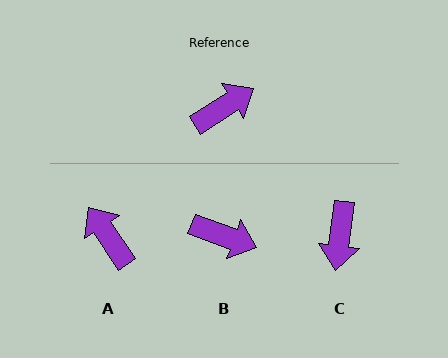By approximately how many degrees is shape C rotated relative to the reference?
Approximately 130 degrees clockwise.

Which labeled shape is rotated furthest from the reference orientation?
C, about 130 degrees away.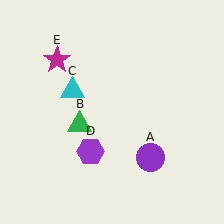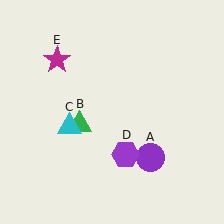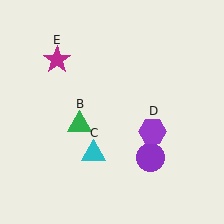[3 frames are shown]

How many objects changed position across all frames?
2 objects changed position: cyan triangle (object C), purple hexagon (object D).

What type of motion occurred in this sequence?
The cyan triangle (object C), purple hexagon (object D) rotated counterclockwise around the center of the scene.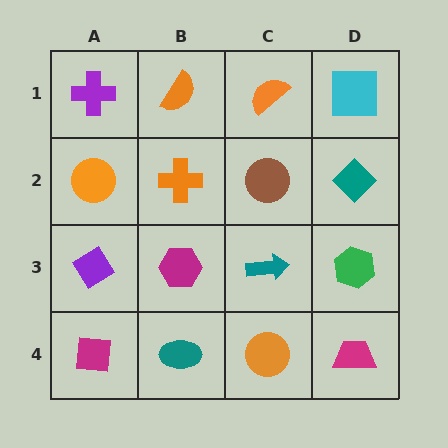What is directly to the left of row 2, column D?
A brown circle.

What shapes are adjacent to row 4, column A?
A purple diamond (row 3, column A), a teal ellipse (row 4, column B).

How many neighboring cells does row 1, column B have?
3.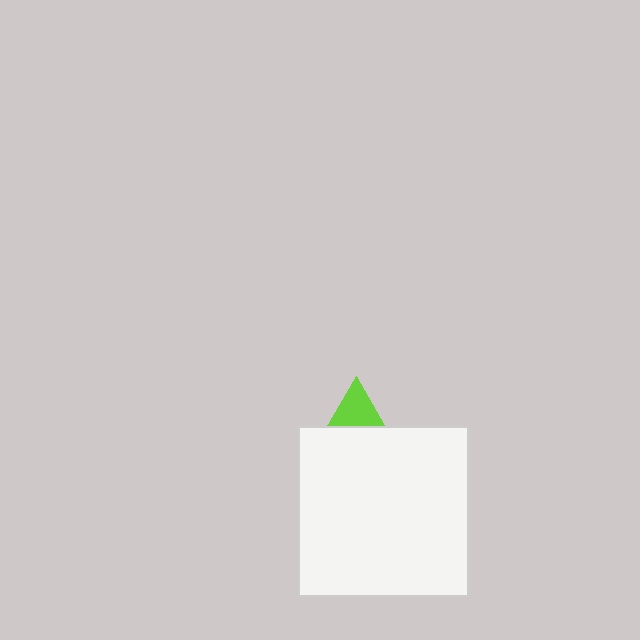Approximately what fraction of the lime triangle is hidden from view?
Roughly 59% of the lime triangle is hidden behind the white rectangle.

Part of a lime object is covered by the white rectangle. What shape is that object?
It is a triangle.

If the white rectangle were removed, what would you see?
You would see the complete lime triangle.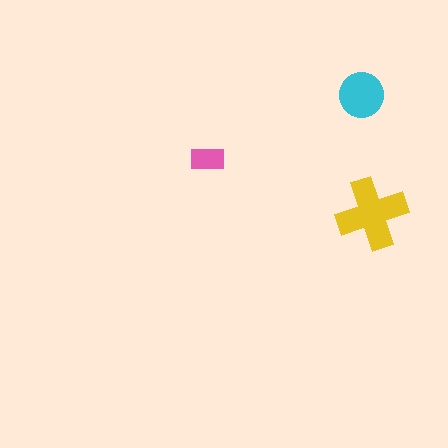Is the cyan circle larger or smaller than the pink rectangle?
Larger.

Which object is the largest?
The yellow cross.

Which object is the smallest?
The pink rectangle.